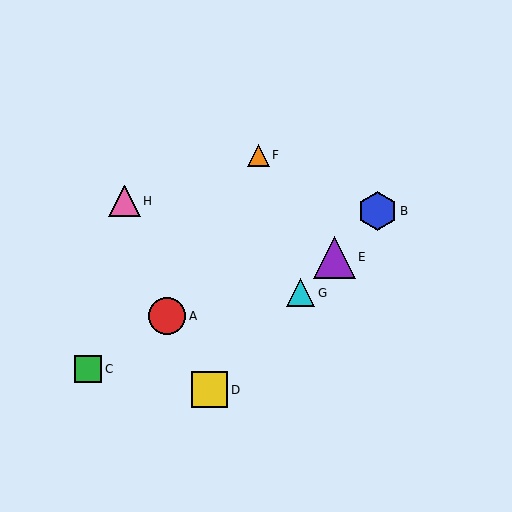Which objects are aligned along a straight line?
Objects B, D, E, G are aligned along a straight line.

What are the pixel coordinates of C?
Object C is at (88, 369).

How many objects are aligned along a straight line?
4 objects (B, D, E, G) are aligned along a straight line.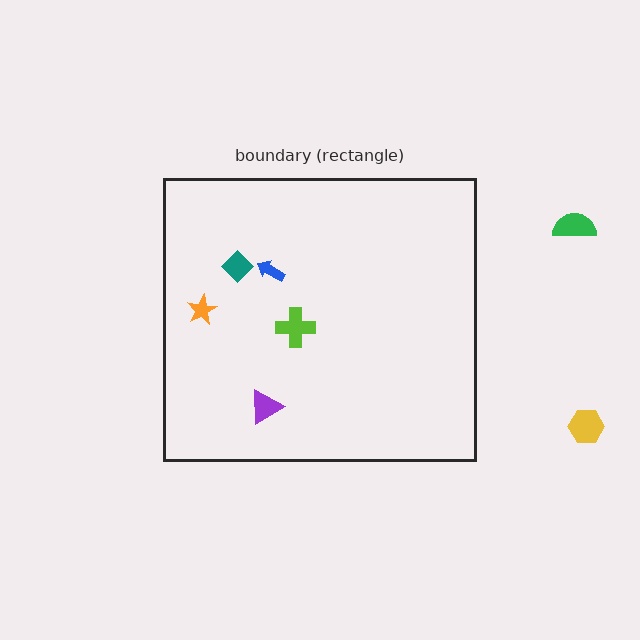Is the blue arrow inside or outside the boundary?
Inside.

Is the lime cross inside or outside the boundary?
Inside.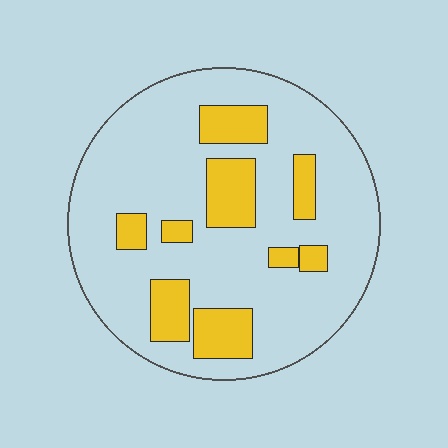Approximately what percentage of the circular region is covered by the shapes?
Approximately 20%.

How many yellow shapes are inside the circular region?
9.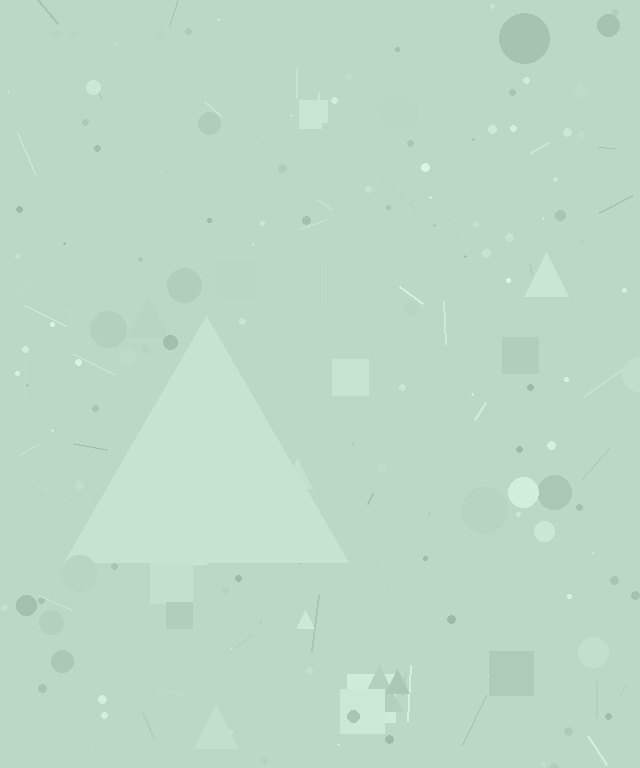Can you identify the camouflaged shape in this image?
The camouflaged shape is a triangle.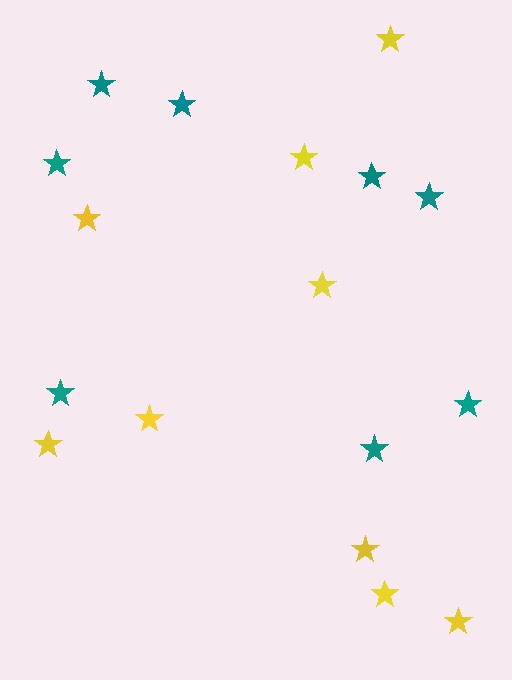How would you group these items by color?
There are 2 groups: one group of yellow stars (9) and one group of teal stars (8).